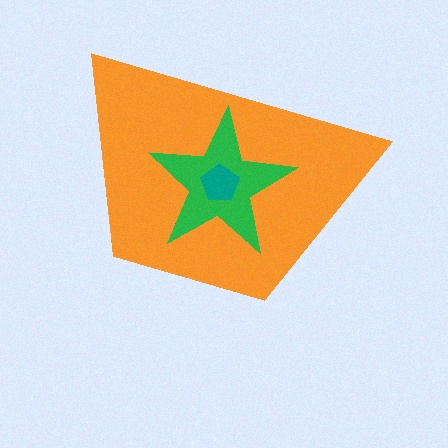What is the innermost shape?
The teal pentagon.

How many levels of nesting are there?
3.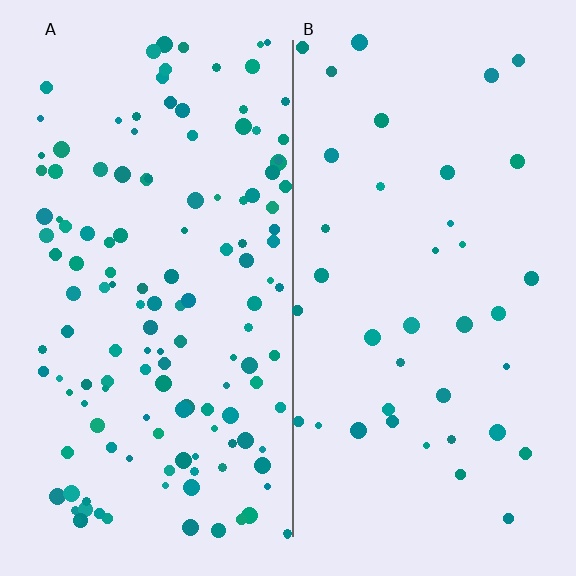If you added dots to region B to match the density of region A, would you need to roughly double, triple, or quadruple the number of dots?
Approximately quadruple.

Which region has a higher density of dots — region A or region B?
A (the left).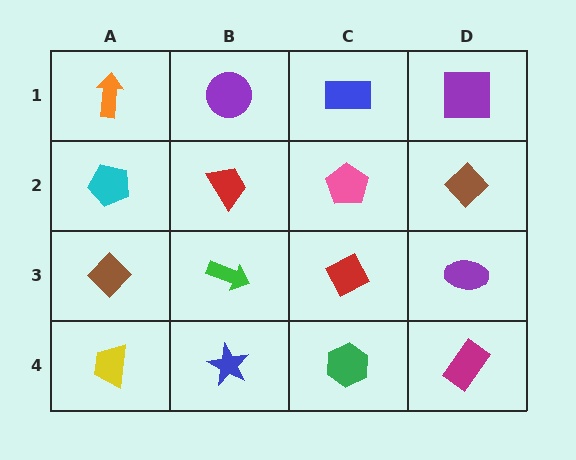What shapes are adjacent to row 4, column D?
A purple ellipse (row 3, column D), a green hexagon (row 4, column C).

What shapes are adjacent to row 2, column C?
A blue rectangle (row 1, column C), a red diamond (row 3, column C), a red trapezoid (row 2, column B), a brown diamond (row 2, column D).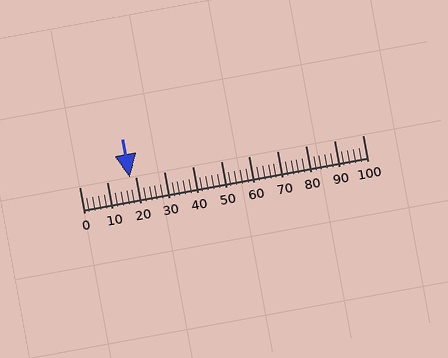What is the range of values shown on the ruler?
The ruler shows values from 0 to 100.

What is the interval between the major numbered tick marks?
The major tick marks are spaced 10 units apart.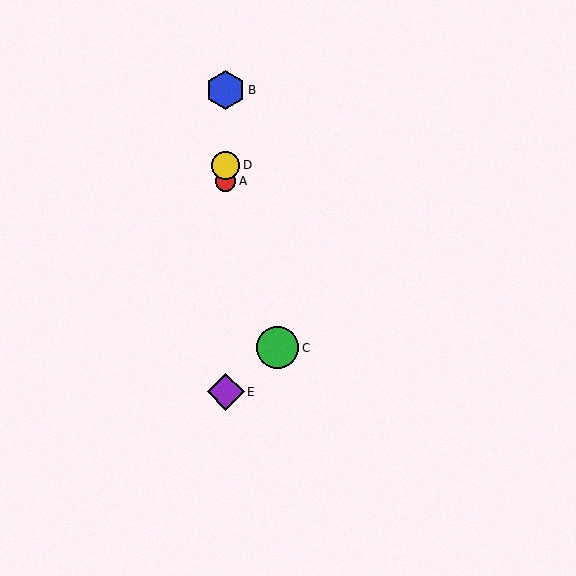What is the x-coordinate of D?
Object D is at x≈226.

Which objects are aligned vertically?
Objects A, B, D, E are aligned vertically.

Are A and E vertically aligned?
Yes, both are at x≈226.